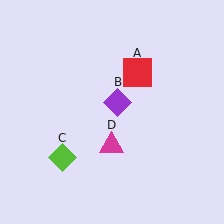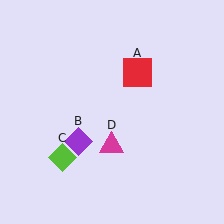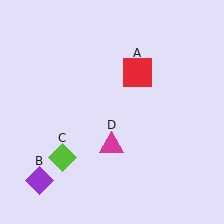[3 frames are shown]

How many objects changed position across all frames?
1 object changed position: purple diamond (object B).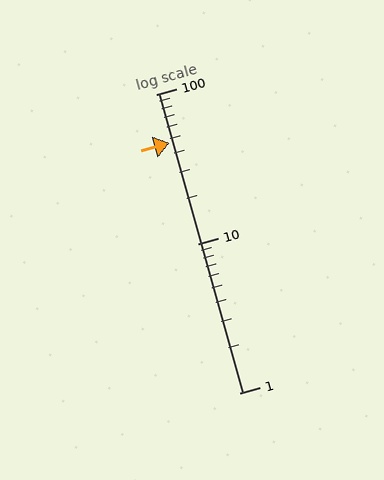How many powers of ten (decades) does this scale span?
The scale spans 2 decades, from 1 to 100.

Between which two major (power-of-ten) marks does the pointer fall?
The pointer is between 10 and 100.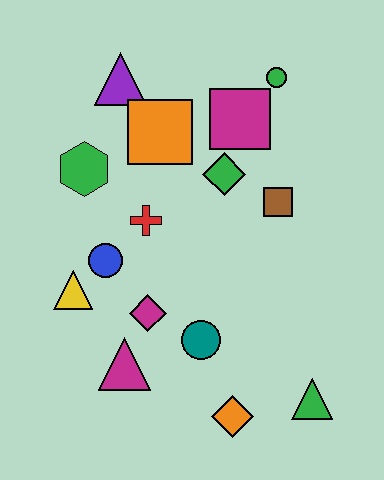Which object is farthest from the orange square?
The green triangle is farthest from the orange square.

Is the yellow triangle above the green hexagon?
No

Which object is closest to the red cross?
The blue circle is closest to the red cross.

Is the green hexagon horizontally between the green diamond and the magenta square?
No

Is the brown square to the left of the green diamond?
No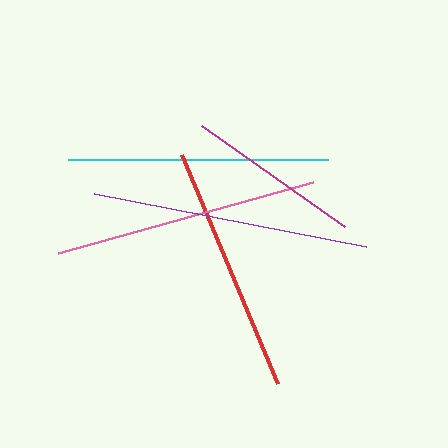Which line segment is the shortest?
The magenta line is the shortest at approximately 175 pixels.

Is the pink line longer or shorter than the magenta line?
The pink line is longer than the magenta line.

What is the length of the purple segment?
The purple segment is approximately 278 pixels long.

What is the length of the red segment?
The red segment is approximately 249 pixels long.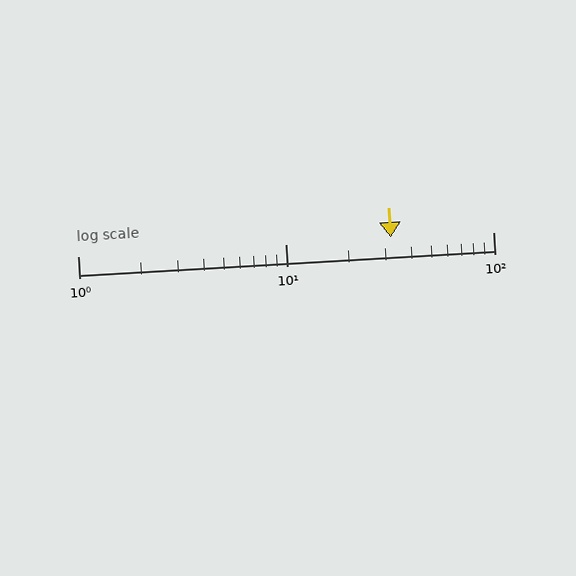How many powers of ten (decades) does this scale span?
The scale spans 2 decades, from 1 to 100.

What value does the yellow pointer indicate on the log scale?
The pointer indicates approximately 32.